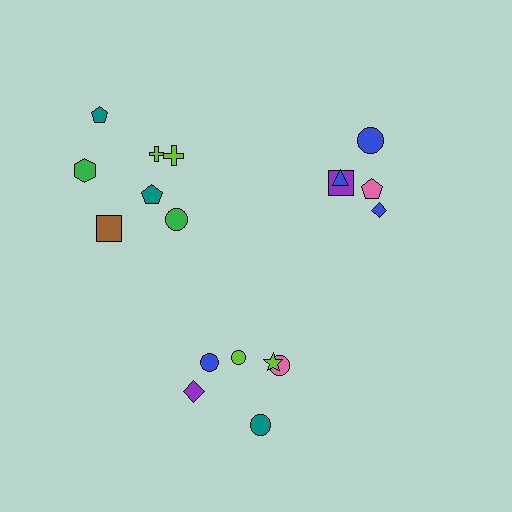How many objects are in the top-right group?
There are 5 objects.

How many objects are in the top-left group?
There are 7 objects.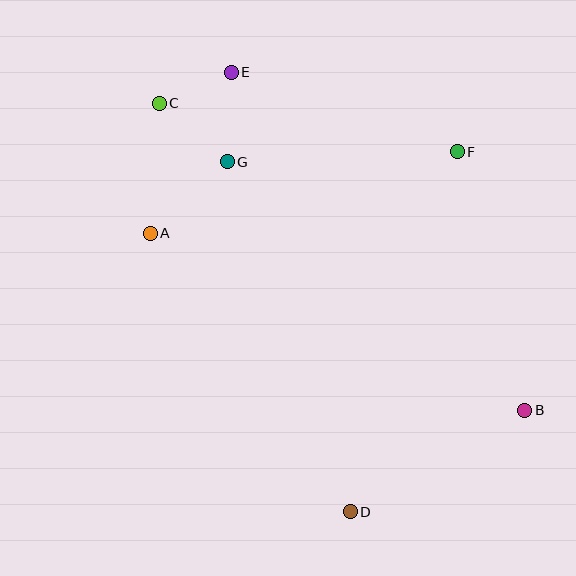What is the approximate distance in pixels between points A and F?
The distance between A and F is approximately 317 pixels.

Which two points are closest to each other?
Points C and E are closest to each other.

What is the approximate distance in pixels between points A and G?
The distance between A and G is approximately 105 pixels.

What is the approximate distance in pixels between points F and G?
The distance between F and G is approximately 230 pixels.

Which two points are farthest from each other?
Points B and C are farthest from each other.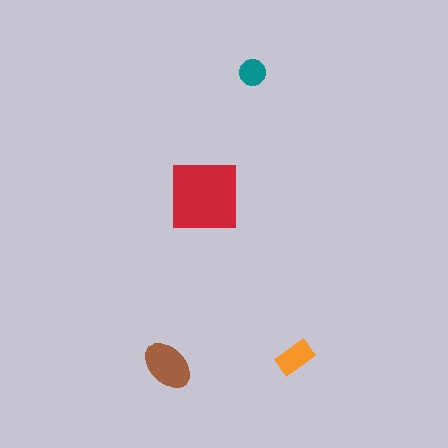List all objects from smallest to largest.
The teal circle, the orange rectangle, the brown ellipse, the red square.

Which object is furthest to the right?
The orange rectangle is rightmost.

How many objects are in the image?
There are 4 objects in the image.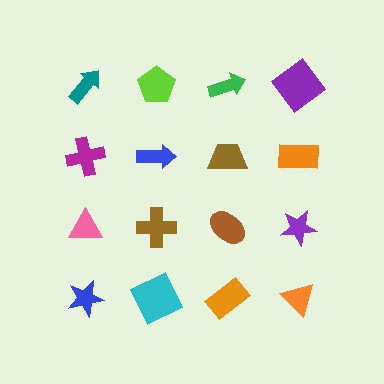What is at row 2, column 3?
A brown trapezoid.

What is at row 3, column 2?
A brown cross.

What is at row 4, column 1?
A blue star.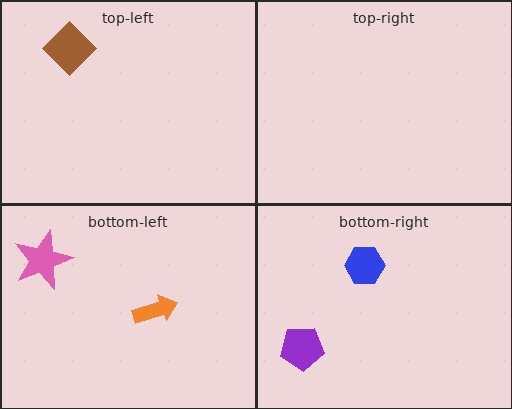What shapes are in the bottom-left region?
The pink star, the orange arrow.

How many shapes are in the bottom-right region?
2.